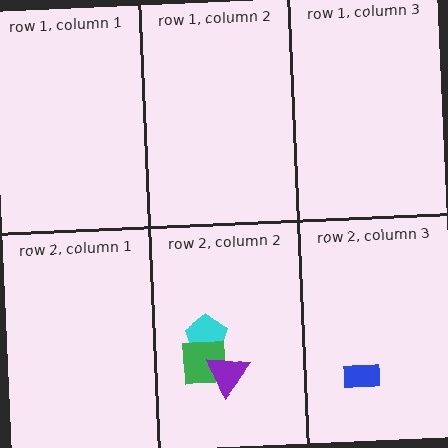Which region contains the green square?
The row 2, column 2 region.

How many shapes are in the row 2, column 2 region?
3.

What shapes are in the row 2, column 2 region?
The cyan pentagon, the green square, the purple triangle.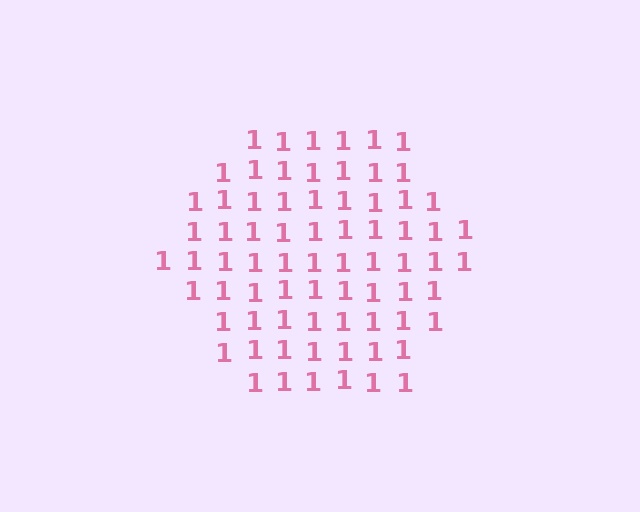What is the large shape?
The large shape is a hexagon.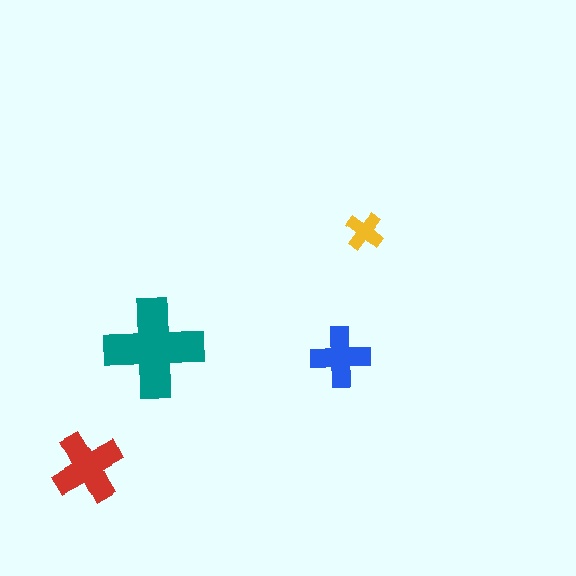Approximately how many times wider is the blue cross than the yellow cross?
About 1.5 times wider.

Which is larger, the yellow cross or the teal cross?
The teal one.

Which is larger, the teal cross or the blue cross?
The teal one.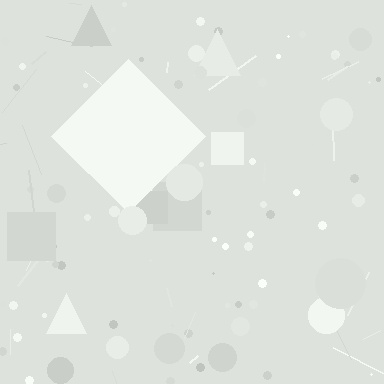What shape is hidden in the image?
A diamond is hidden in the image.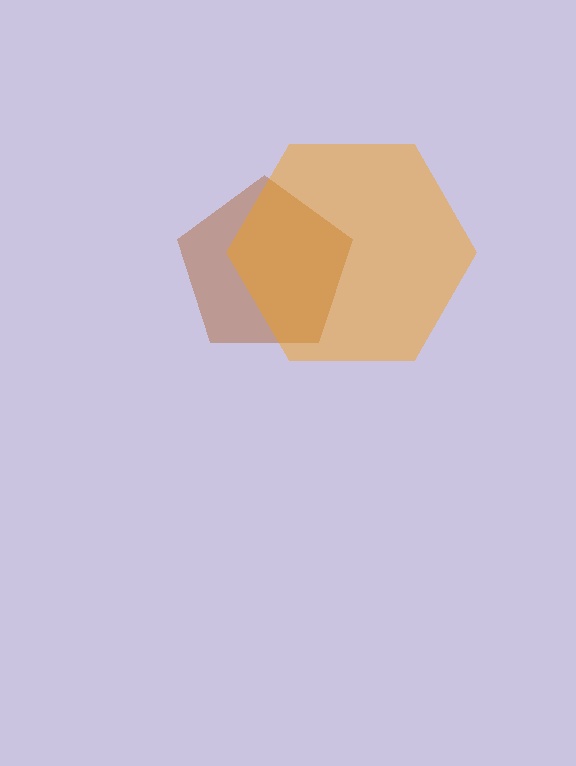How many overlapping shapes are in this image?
There are 2 overlapping shapes in the image.